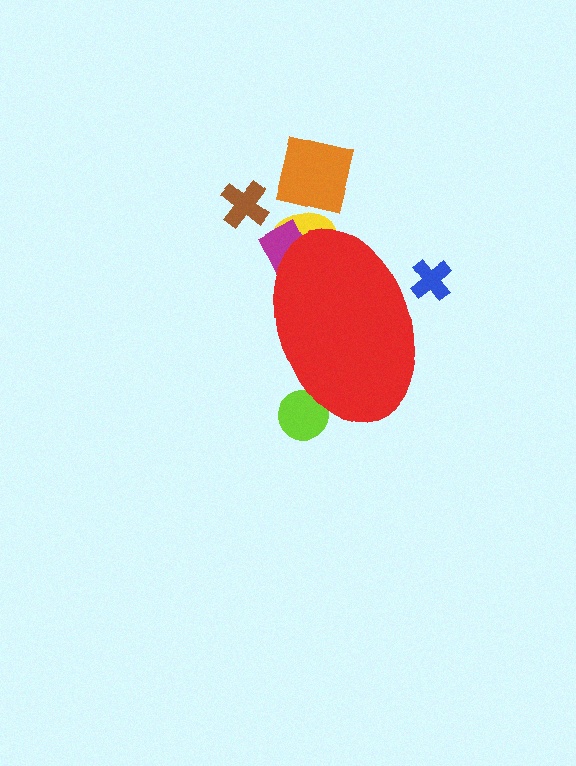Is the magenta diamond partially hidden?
Yes, the magenta diamond is partially hidden behind the red ellipse.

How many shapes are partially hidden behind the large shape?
4 shapes are partially hidden.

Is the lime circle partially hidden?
Yes, the lime circle is partially hidden behind the red ellipse.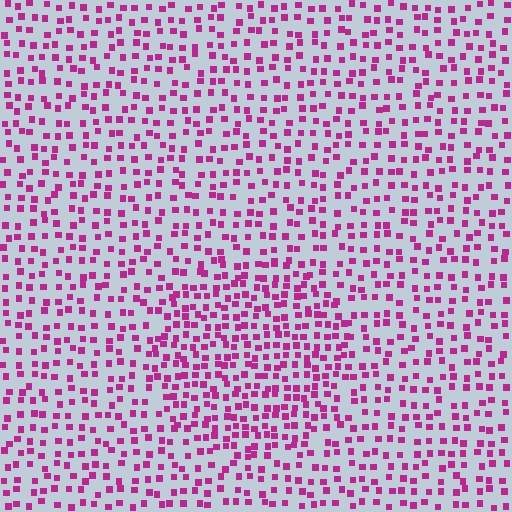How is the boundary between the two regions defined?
The boundary is defined by a change in element density (approximately 1.6x ratio). All elements are the same color, size, and shape.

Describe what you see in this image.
The image contains small magenta elements arranged at two different densities. A circle-shaped region is visible where the elements are more densely packed than the surrounding area.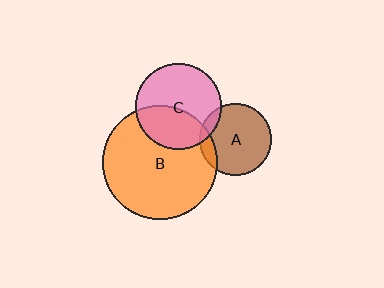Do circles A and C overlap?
Yes.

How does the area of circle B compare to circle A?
Approximately 2.5 times.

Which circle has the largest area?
Circle B (orange).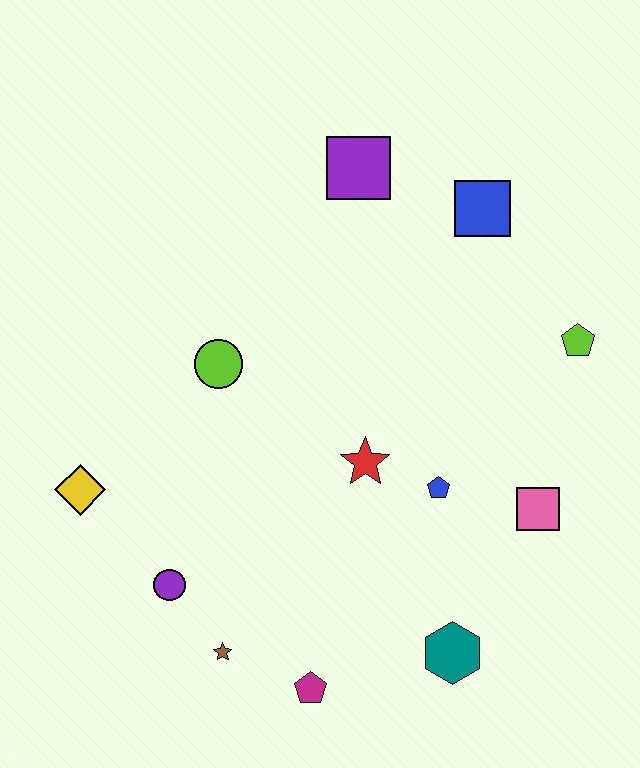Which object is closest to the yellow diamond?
The purple circle is closest to the yellow diamond.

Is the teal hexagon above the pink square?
No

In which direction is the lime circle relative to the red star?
The lime circle is to the left of the red star.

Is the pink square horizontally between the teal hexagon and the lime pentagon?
Yes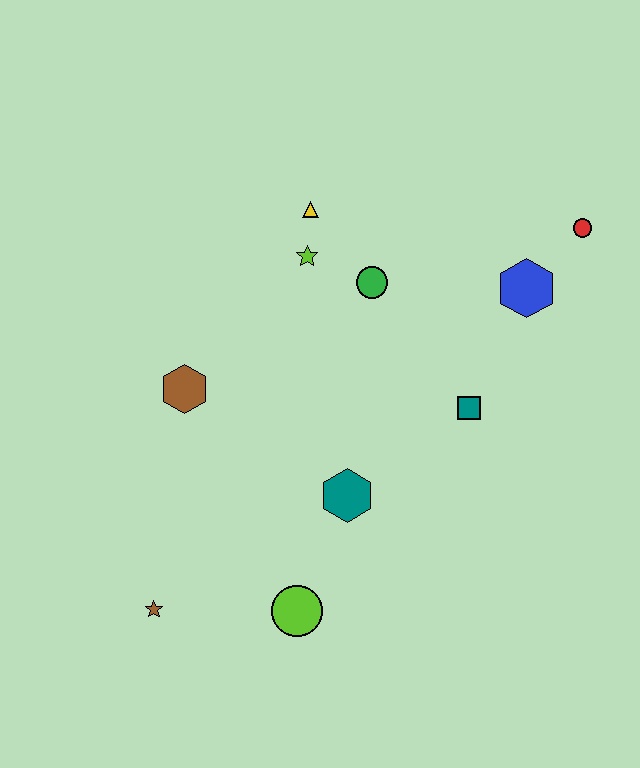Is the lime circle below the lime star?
Yes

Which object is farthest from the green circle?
The brown star is farthest from the green circle.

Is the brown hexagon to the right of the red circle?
No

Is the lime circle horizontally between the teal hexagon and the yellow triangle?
No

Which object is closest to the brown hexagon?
The lime star is closest to the brown hexagon.